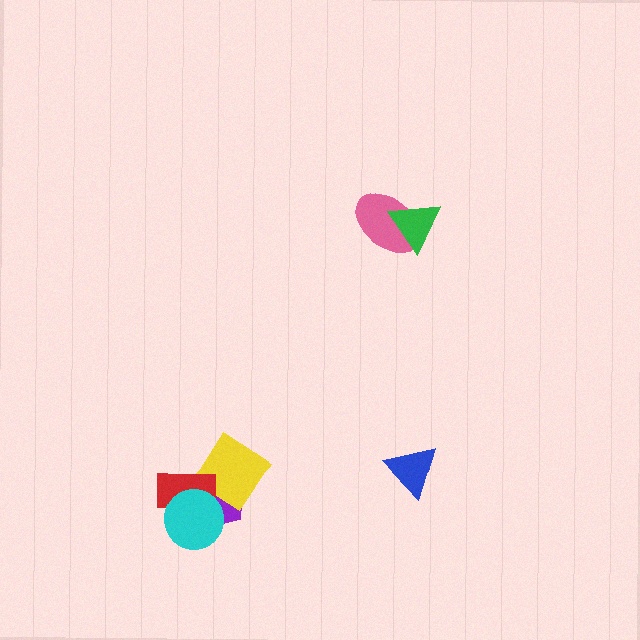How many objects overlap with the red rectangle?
3 objects overlap with the red rectangle.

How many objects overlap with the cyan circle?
2 objects overlap with the cyan circle.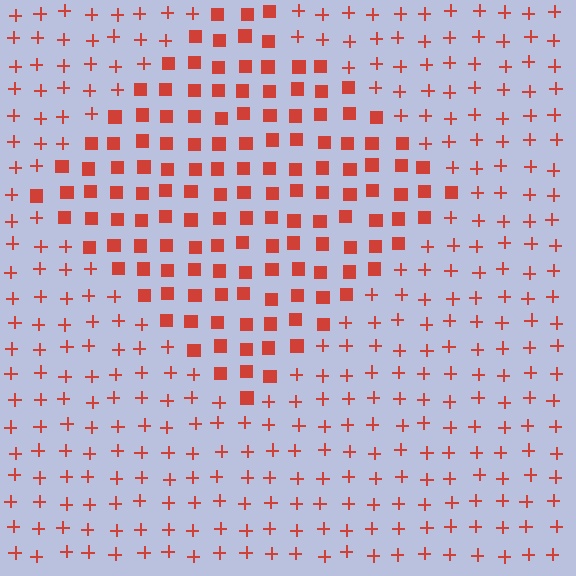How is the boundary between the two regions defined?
The boundary is defined by a change in element shape: squares inside vs. plus signs outside. All elements share the same color and spacing.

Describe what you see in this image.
The image is filled with small red elements arranged in a uniform grid. A diamond-shaped region contains squares, while the surrounding area contains plus signs. The boundary is defined purely by the change in element shape.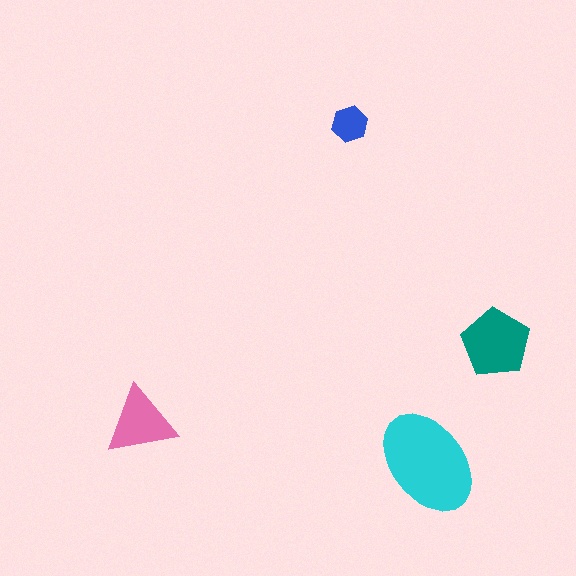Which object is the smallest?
The blue hexagon.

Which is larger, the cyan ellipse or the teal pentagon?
The cyan ellipse.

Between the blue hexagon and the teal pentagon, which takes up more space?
The teal pentagon.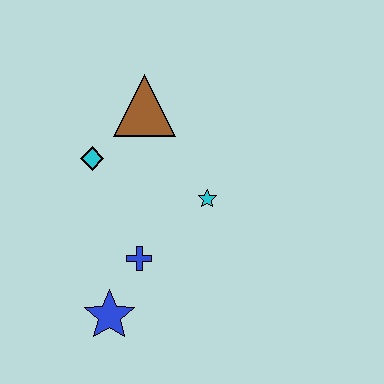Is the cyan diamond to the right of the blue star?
No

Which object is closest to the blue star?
The blue cross is closest to the blue star.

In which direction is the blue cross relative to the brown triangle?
The blue cross is below the brown triangle.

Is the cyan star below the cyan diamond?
Yes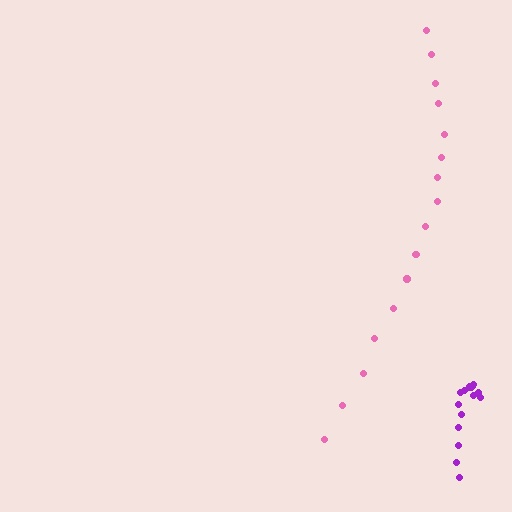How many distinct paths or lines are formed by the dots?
There are 2 distinct paths.